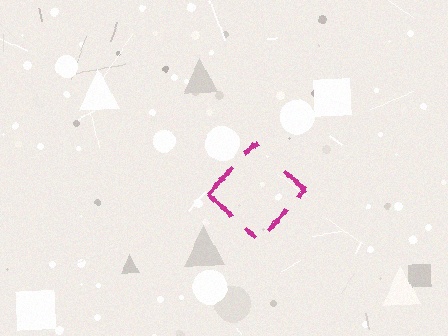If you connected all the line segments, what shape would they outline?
They would outline a diamond.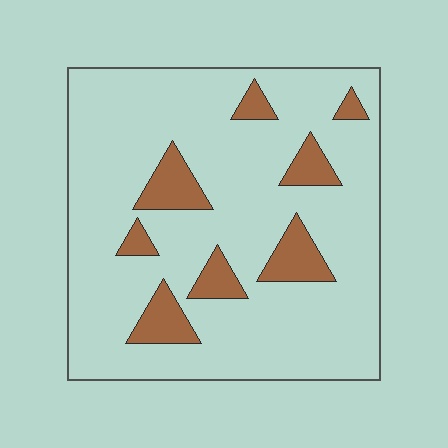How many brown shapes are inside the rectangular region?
8.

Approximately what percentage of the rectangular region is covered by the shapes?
Approximately 15%.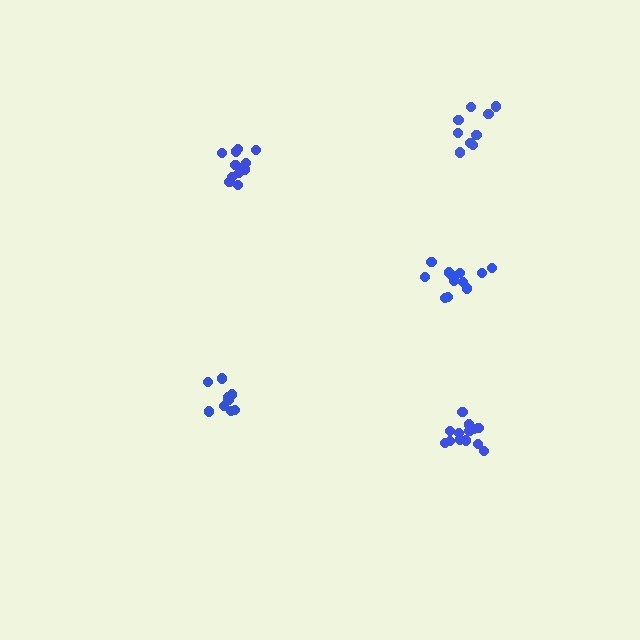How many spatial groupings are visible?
There are 5 spatial groupings.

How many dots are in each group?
Group 1: 12 dots, Group 2: 10 dots, Group 3: 10 dots, Group 4: 13 dots, Group 5: 11 dots (56 total).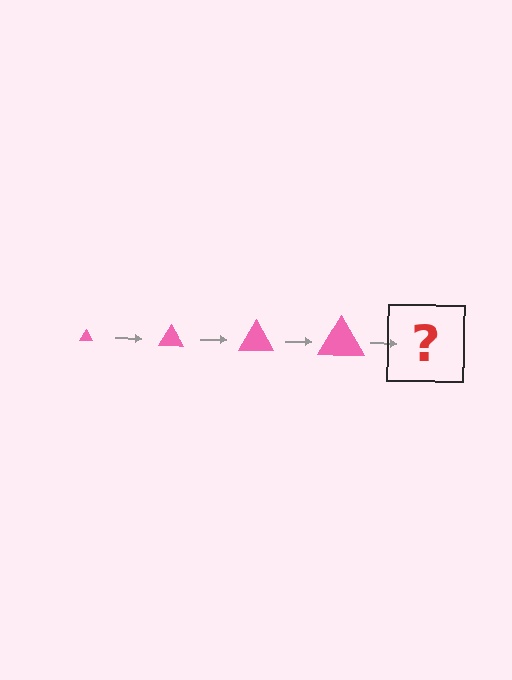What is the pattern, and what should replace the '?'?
The pattern is that the triangle gets progressively larger each step. The '?' should be a pink triangle, larger than the previous one.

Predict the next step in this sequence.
The next step is a pink triangle, larger than the previous one.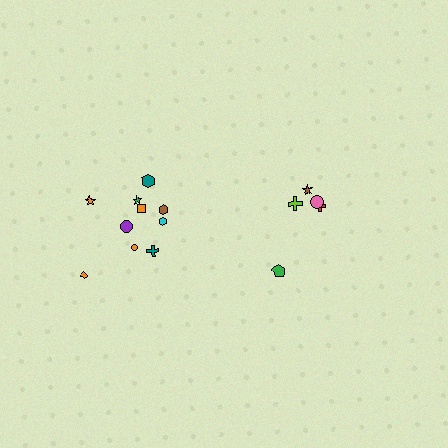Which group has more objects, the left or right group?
The left group.